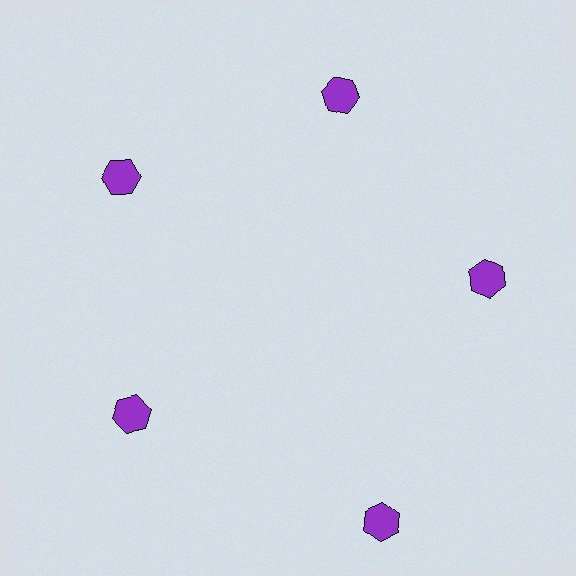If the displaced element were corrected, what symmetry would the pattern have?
It would have 5-fold rotational symmetry — the pattern would map onto itself every 72 degrees.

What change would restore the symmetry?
The symmetry would be restored by moving it inward, back onto the ring so that all 5 hexagons sit at equal angles and equal distance from the center.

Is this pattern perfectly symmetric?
No. The 5 purple hexagons are arranged in a ring, but one element near the 5 o'clock position is pushed outward from the center, breaking the 5-fold rotational symmetry.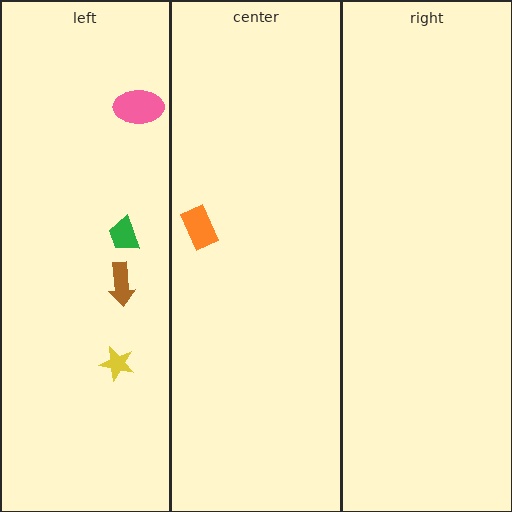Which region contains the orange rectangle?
The center region.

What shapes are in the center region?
The orange rectangle.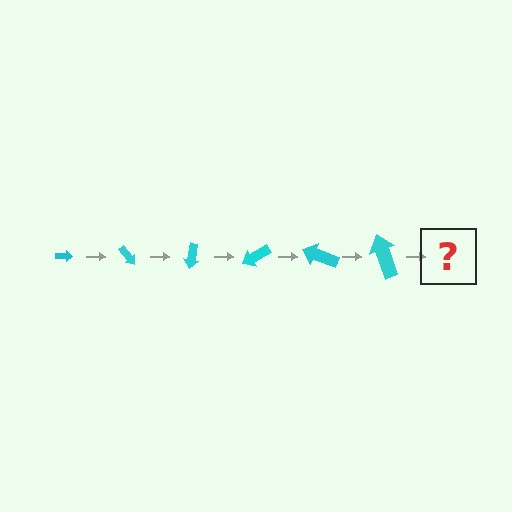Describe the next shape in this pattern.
It should be an arrow, larger than the previous one and rotated 300 degrees from the start.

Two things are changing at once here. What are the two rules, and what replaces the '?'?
The two rules are that the arrow grows larger each step and it rotates 50 degrees each step. The '?' should be an arrow, larger than the previous one and rotated 300 degrees from the start.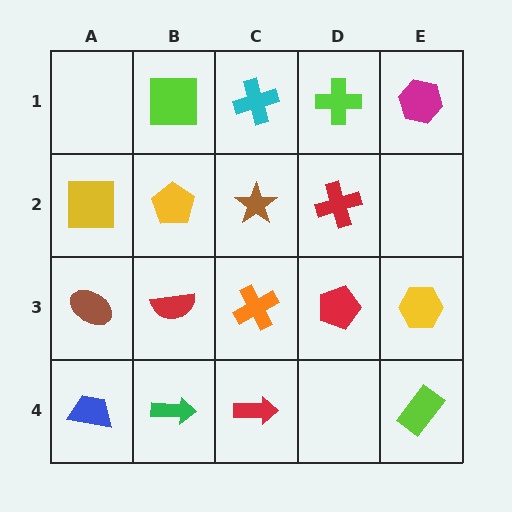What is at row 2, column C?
A brown star.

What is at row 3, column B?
A red semicircle.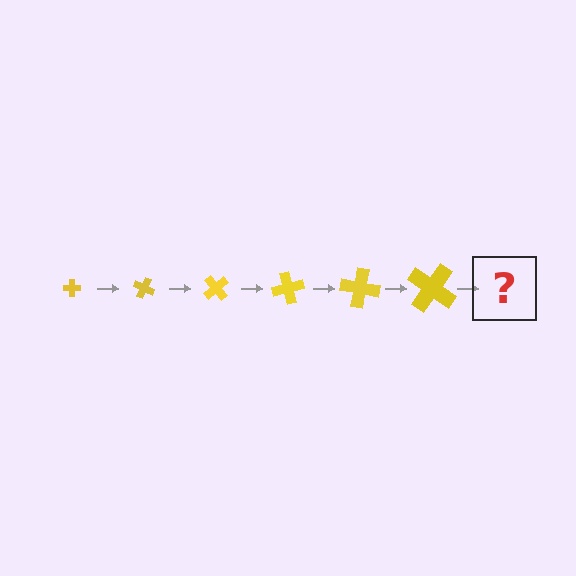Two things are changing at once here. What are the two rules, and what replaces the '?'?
The two rules are that the cross grows larger each step and it rotates 25 degrees each step. The '?' should be a cross, larger than the previous one and rotated 150 degrees from the start.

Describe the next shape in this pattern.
It should be a cross, larger than the previous one and rotated 150 degrees from the start.